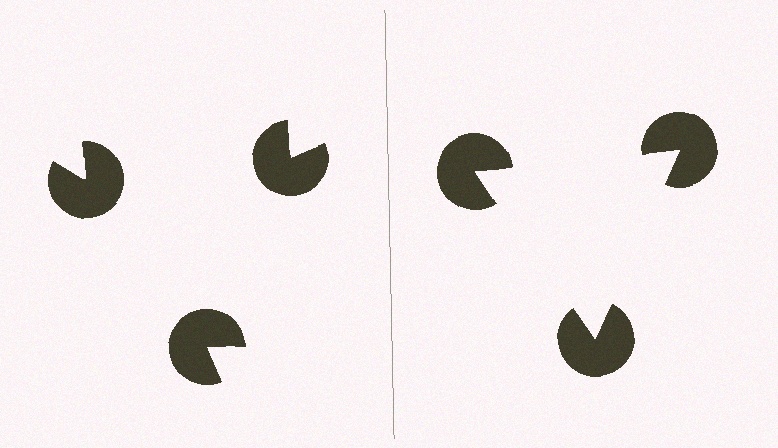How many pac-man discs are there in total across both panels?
6 — 3 on each side.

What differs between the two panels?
The pac-man discs are positioned identically on both sides; only the wedge orientations differ. On the right they align to a triangle; on the left they are misaligned.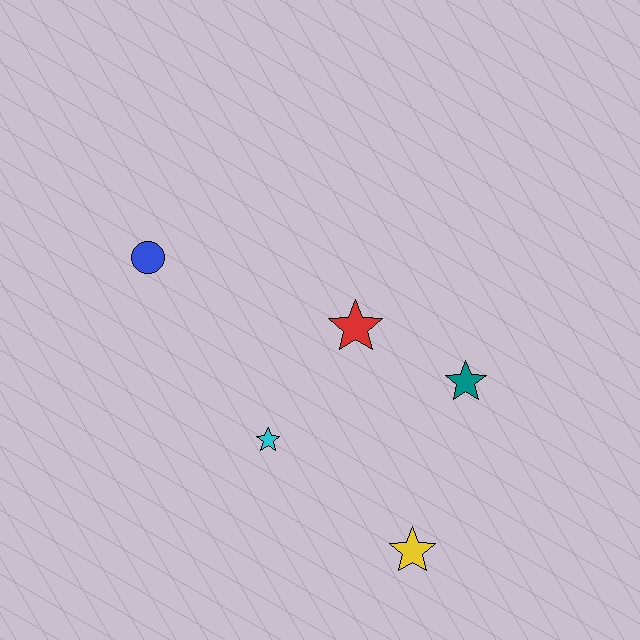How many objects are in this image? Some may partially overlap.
There are 5 objects.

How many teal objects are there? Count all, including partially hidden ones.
There is 1 teal object.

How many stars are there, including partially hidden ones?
There are 4 stars.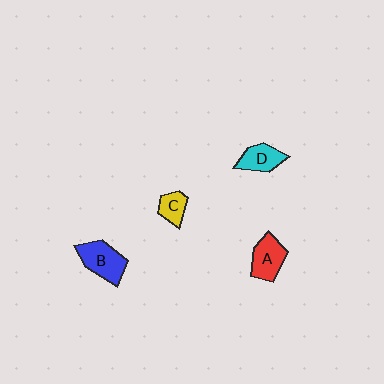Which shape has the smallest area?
Shape C (yellow).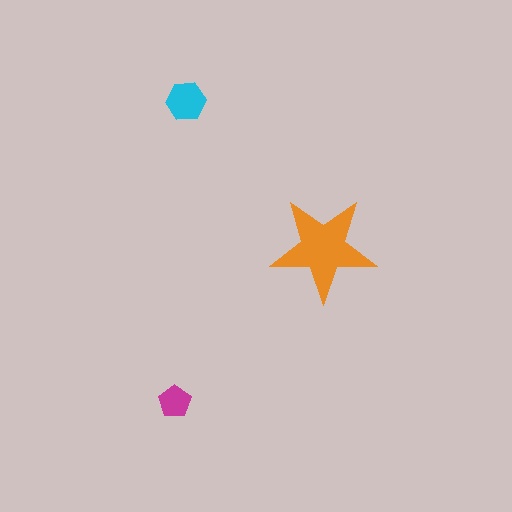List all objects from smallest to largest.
The magenta pentagon, the cyan hexagon, the orange star.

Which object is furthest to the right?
The orange star is rightmost.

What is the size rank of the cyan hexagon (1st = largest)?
2nd.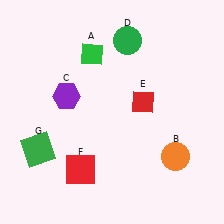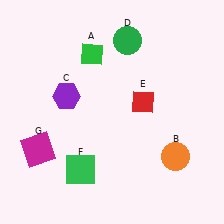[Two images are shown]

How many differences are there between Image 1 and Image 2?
There are 2 differences between the two images.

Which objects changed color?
F changed from red to green. G changed from green to magenta.